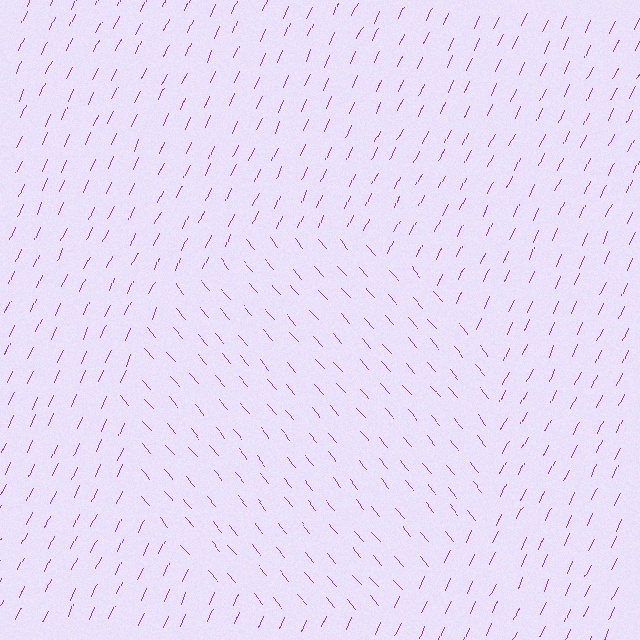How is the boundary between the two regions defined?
The boundary is defined purely by a change in line orientation (approximately 66 degrees difference). All lines are the same color and thickness.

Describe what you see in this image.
The image is filled with small purple line segments. A circle region in the image has lines oriented differently from the surrounding lines, creating a visible texture boundary.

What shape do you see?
I see a circle.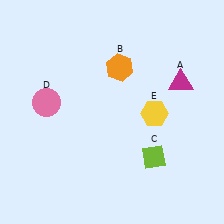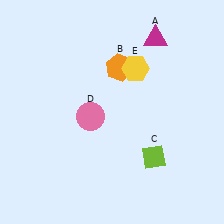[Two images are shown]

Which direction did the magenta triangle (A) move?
The magenta triangle (A) moved up.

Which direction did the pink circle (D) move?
The pink circle (D) moved right.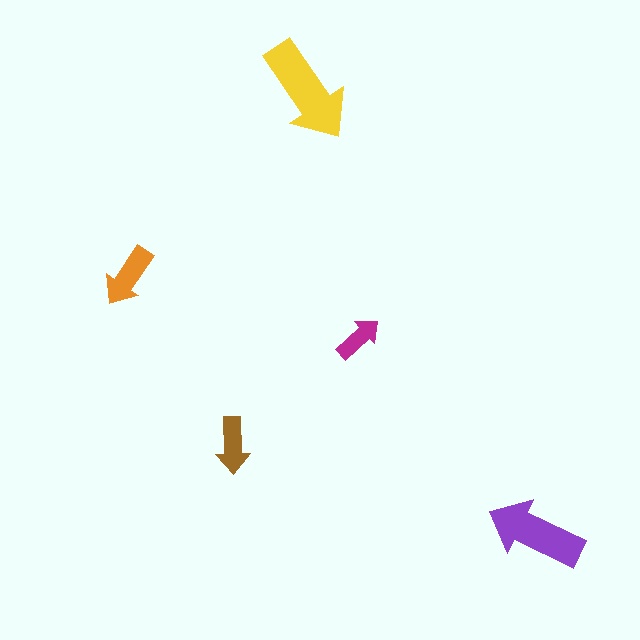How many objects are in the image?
There are 5 objects in the image.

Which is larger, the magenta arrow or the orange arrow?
The orange one.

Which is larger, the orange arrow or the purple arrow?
The purple one.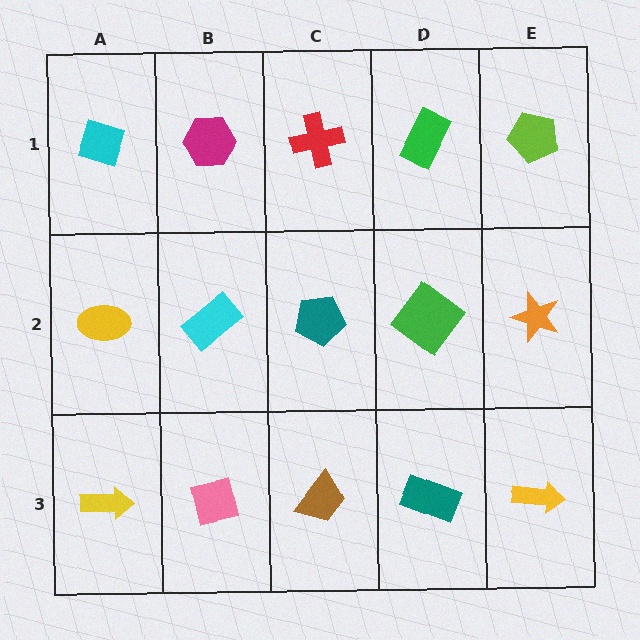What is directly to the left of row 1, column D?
A red cross.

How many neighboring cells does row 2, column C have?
4.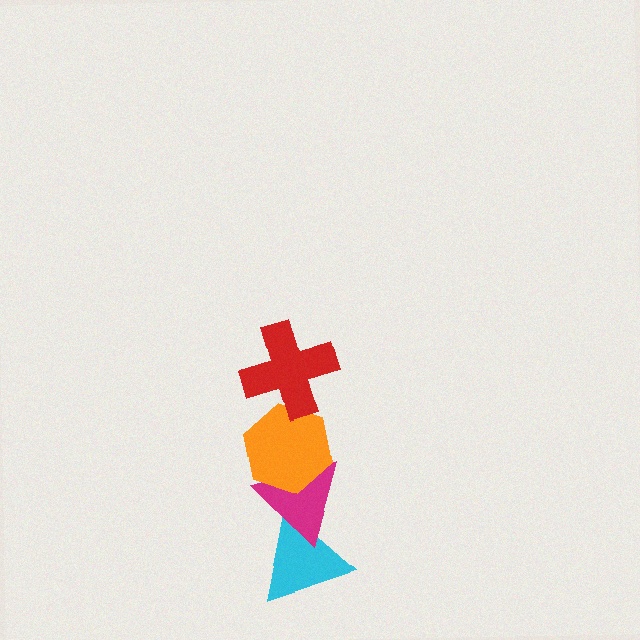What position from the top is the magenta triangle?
The magenta triangle is 3rd from the top.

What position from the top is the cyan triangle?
The cyan triangle is 4th from the top.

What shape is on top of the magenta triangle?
The orange hexagon is on top of the magenta triangle.